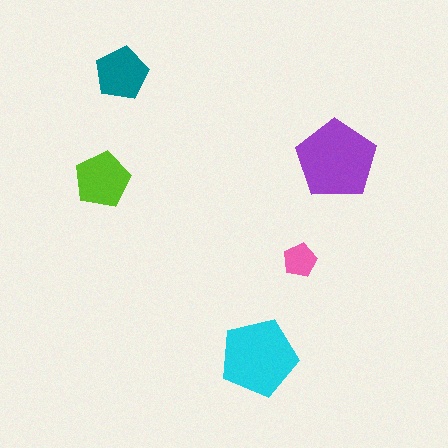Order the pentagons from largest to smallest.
the purple one, the cyan one, the lime one, the teal one, the pink one.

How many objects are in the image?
There are 5 objects in the image.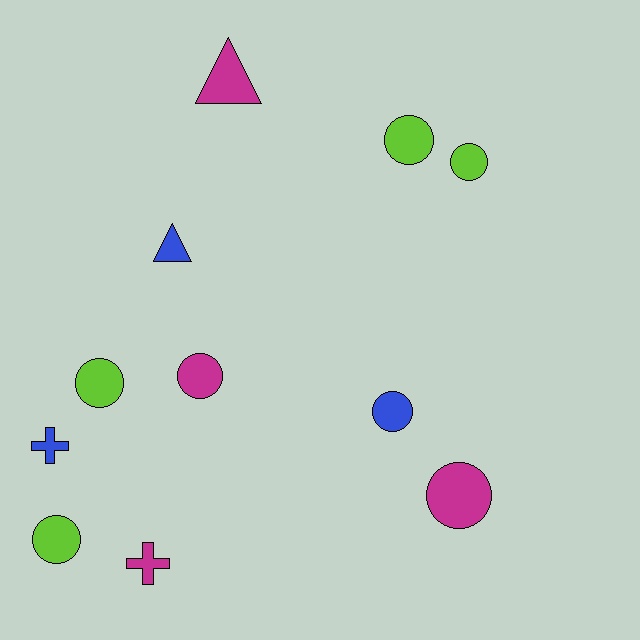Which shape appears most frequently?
Circle, with 7 objects.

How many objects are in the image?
There are 11 objects.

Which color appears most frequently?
Lime, with 4 objects.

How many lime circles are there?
There are 4 lime circles.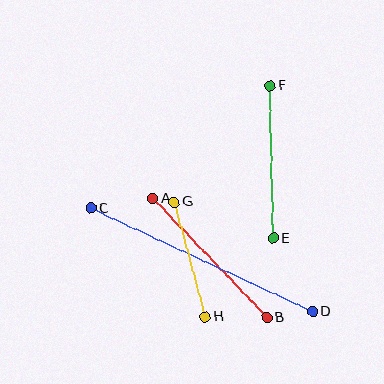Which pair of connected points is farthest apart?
Points C and D are farthest apart.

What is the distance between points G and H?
The distance is approximately 119 pixels.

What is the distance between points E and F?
The distance is approximately 152 pixels.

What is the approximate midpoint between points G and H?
The midpoint is at approximately (190, 259) pixels.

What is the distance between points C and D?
The distance is approximately 244 pixels.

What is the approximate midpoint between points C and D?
The midpoint is at approximately (202, 260) pixels.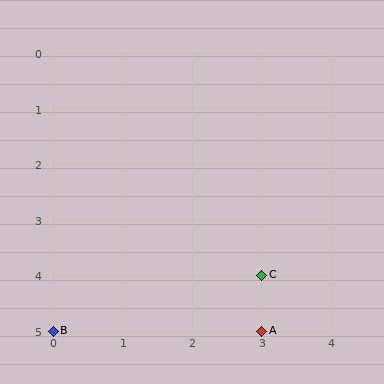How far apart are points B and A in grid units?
Points B and A are 3 columns apart.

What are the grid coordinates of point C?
Point C is at grid coordinates (3, 4).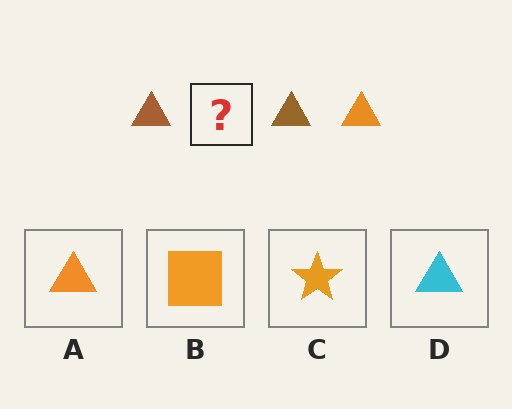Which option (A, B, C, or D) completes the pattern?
A.